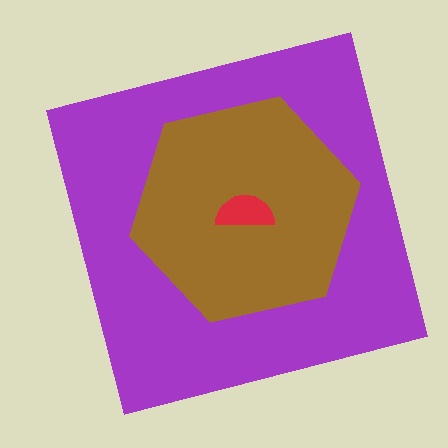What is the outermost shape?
The purple square.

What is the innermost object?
The red semicircle.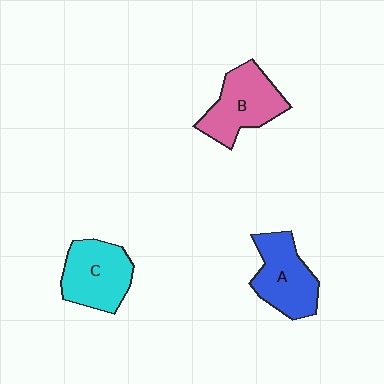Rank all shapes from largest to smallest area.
From largest to smallest: B (pink), C (cyan), A (blue).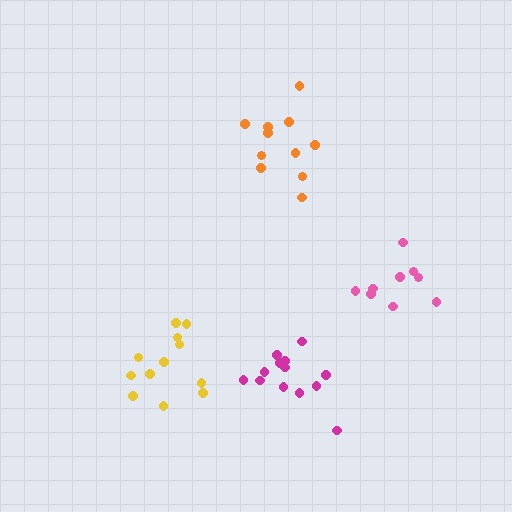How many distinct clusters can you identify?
There are 4 distinct clusters.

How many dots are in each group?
Group 1: 9 dots, Group 2: 11 dots, Group 3: 14 dots, Group 4: 12 dots (46 total).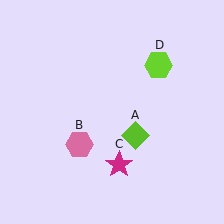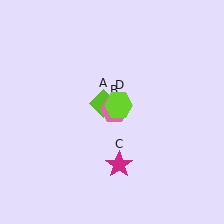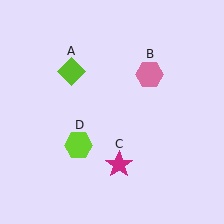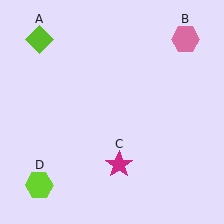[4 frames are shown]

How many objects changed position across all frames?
3 objects changed position: lime diamond (object A), pink hexagon (object B), lime hexagon (object D).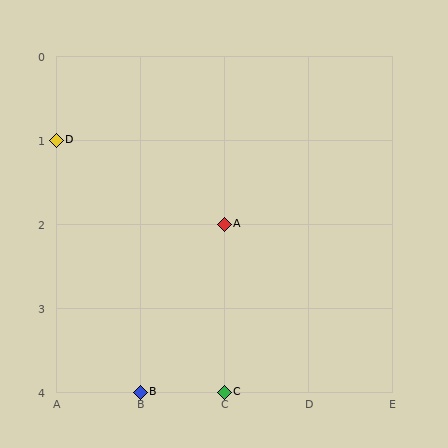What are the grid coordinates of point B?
Point B is at grid coordinates (B, 4).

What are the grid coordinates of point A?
Point A is at grid coordinates (C, 2).